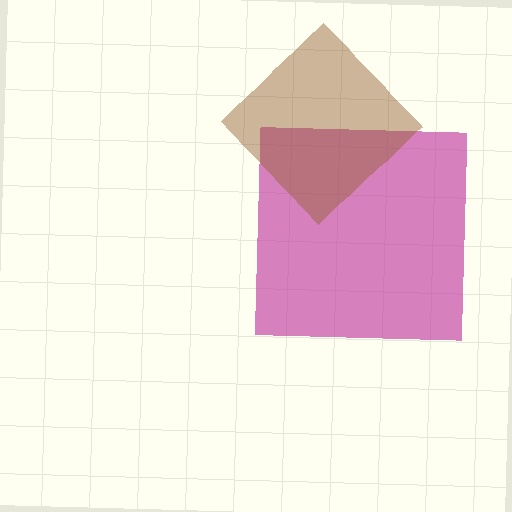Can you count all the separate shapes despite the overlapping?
Yes, there are 2 separate shapes.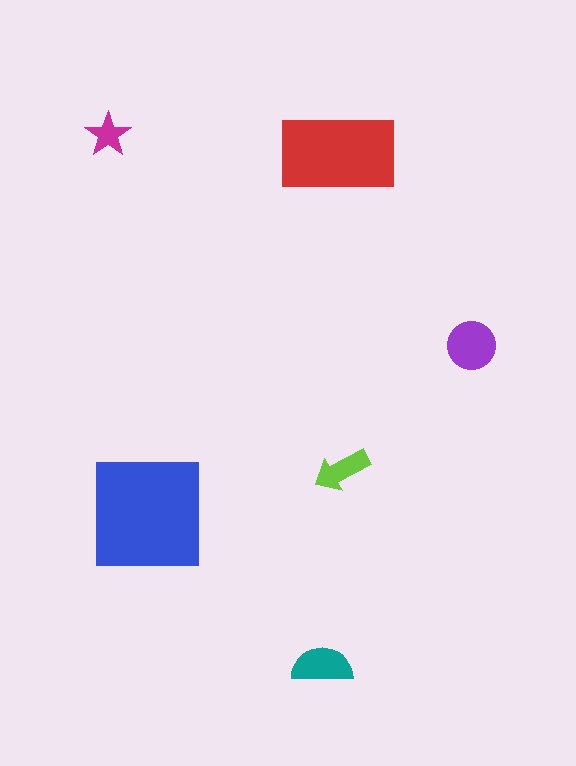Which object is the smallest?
The magenta star.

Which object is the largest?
The blue square.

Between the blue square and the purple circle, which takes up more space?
The blue square.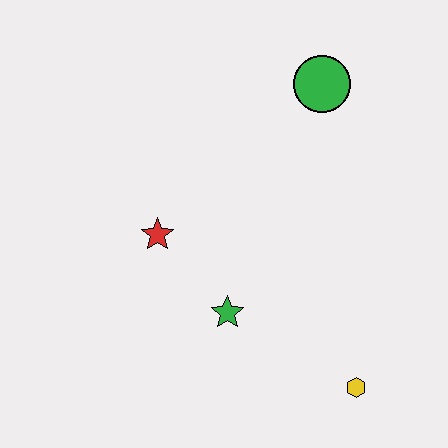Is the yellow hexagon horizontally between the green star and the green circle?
No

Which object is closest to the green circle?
The red star is closest to the green circle.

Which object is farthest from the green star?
The green circle is farthest from the green star.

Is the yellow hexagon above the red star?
No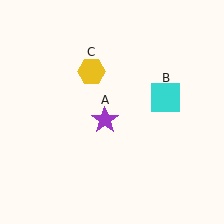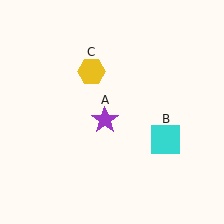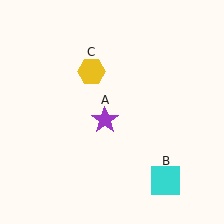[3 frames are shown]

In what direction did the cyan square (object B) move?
The cyan square (object B) moved down.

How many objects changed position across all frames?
1 object changed position: cyan square (object B).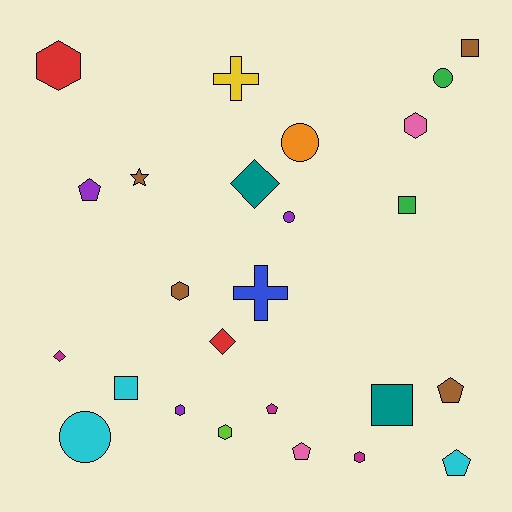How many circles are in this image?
There are 4 circles.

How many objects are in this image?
There are 25 objects.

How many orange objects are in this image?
There is 1 orange object.